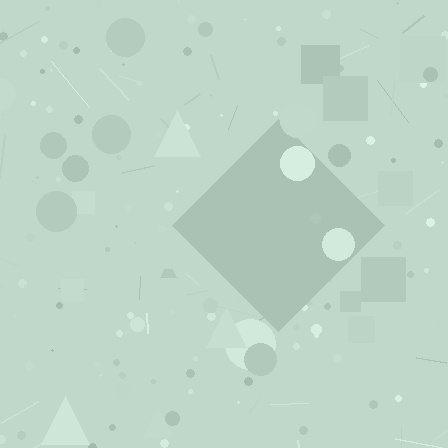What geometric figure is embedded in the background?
A diamond is embedded in the background.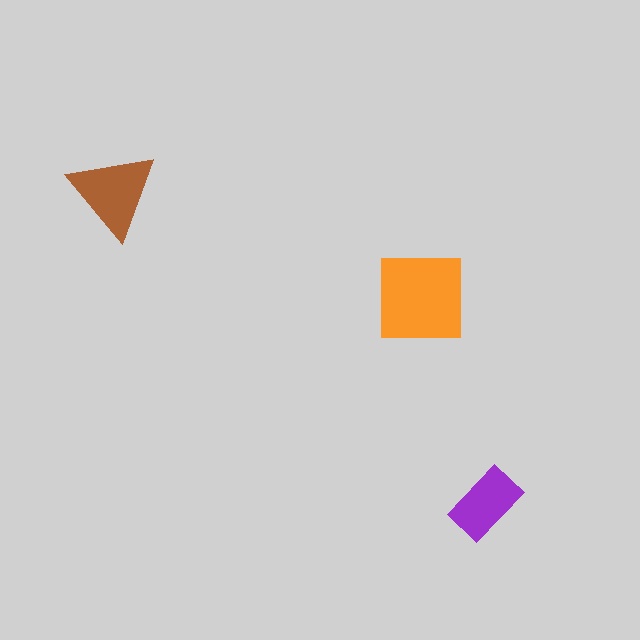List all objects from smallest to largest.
The purple rectangle, the brown triangle, the orange square.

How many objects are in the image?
There are 3 objects in the image.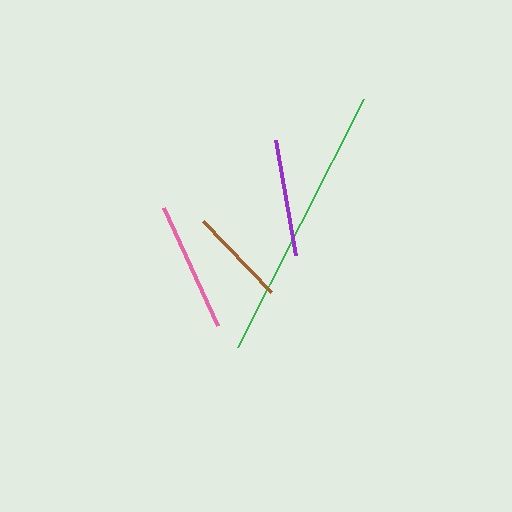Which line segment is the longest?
The green line is the longest at approximately 278 pixels.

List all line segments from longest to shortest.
From longest to shortest: green, pink, purple, brown.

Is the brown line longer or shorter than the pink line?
The pink line is longer than the brown line.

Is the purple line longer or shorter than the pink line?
The pink line is longer than the purple line.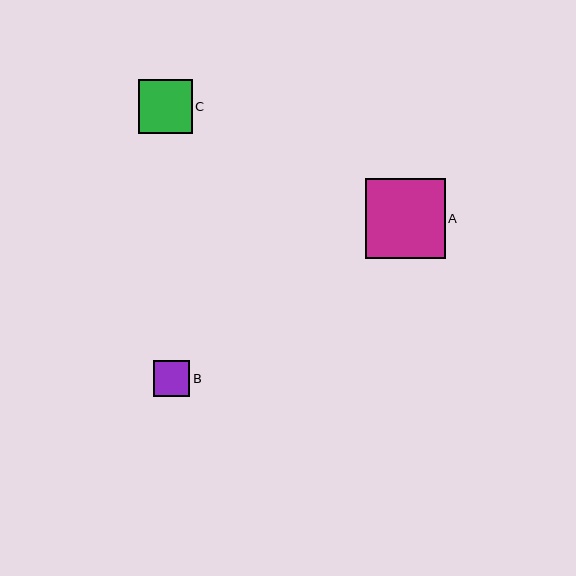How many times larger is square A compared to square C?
Square A is approximately 1.5 times the size of square C.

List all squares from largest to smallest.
From largest to smallest: A, C, B.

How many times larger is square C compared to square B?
Square C is approximately 1.5 times the size of square B.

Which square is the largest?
Square A is the largest with a size of approximately 80 pixels.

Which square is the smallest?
Square B is the smallest with a size of approximately 36 pixels.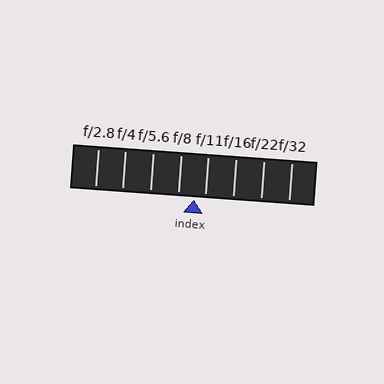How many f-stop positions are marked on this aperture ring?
There are 8 f-stop positions marked.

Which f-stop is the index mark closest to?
The index mark is closest to f/11.